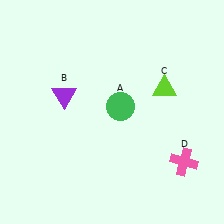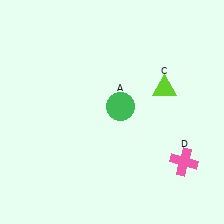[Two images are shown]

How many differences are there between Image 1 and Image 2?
There is 1 difference between the two images.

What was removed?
The purple triangle (B) was removed in Image 2.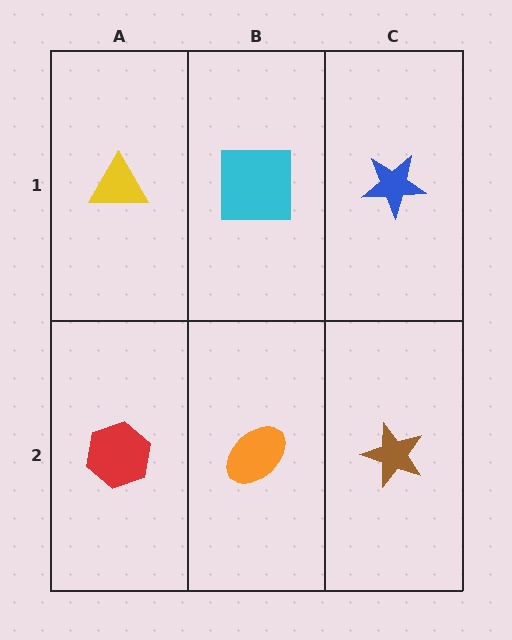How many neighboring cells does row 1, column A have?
2.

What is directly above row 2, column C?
A blue star.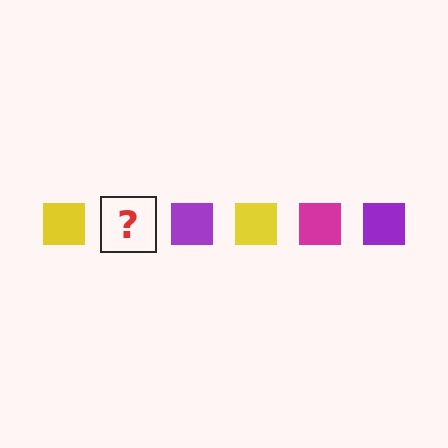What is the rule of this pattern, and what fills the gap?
The rule is that the pattern cycles through yellow, magenta, purple squares. The gap should be filled with a magenta square.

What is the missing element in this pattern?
The missing element is a magenta square.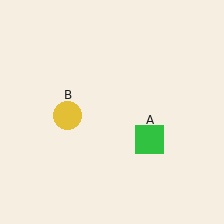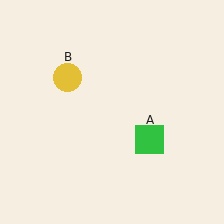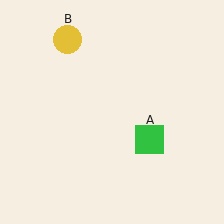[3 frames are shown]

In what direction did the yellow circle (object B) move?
The yellow circle (object B) moved up.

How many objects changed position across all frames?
1 object changed position: yellow circle (object B).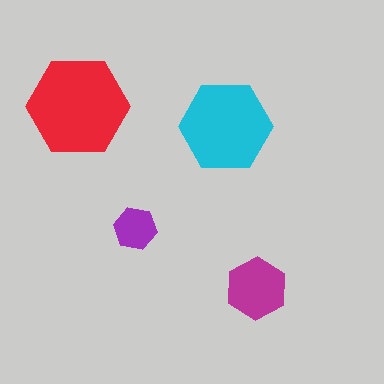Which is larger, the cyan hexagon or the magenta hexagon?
The cyan one.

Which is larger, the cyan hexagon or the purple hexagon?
The cyan one.